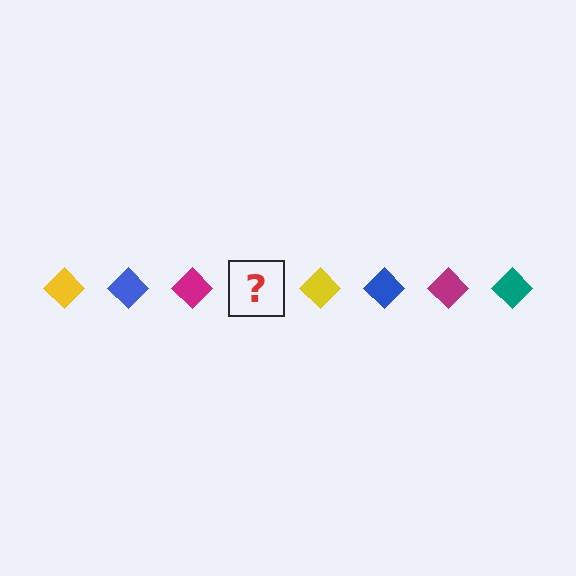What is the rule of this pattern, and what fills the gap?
The rule is that the pattern cycles through yellow, blue, magenta, teal diamonds. The gap should be filled with a teal diamond.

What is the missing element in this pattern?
The missing element is a teal diamond.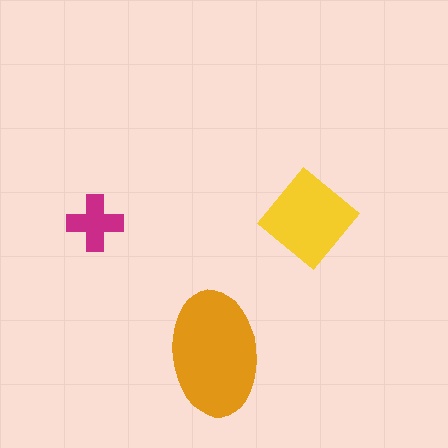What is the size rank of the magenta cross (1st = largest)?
3rd.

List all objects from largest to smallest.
The orange ellipse, the yellow diamond, the magenta cross.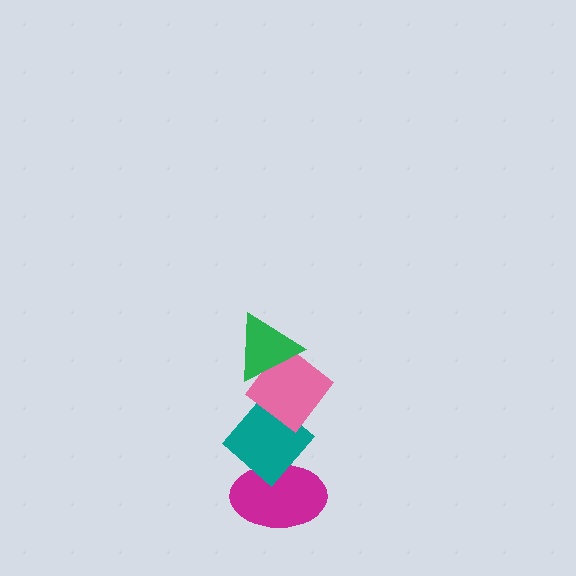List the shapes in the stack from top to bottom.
From top to bottom: the green triangle, the pink diamond, the teal diamond, the magenta ellipse.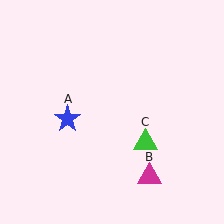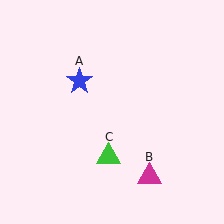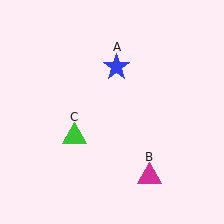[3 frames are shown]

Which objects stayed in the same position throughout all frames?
Magenta triangle (object B) remained stationary.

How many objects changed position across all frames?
2 objects changed position: blue star (object A), green triangle (object C).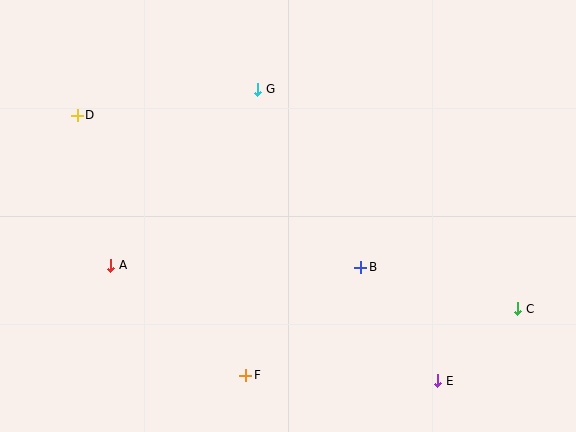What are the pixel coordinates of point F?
Point F is at (246, 375).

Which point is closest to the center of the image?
Point B at (361, 267) is closest to the center.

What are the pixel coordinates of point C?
Point C is at (517, 309).